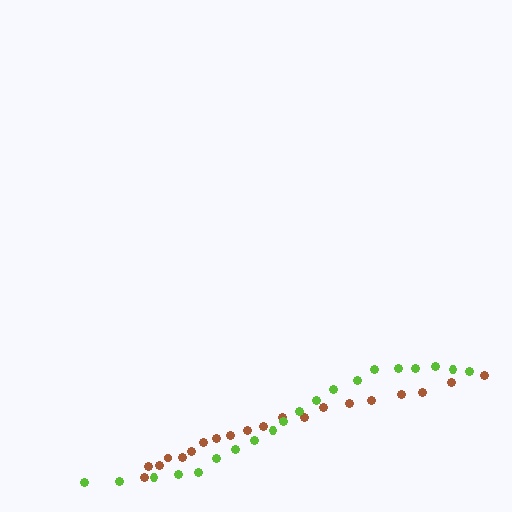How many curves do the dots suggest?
There are 2 distinct paths.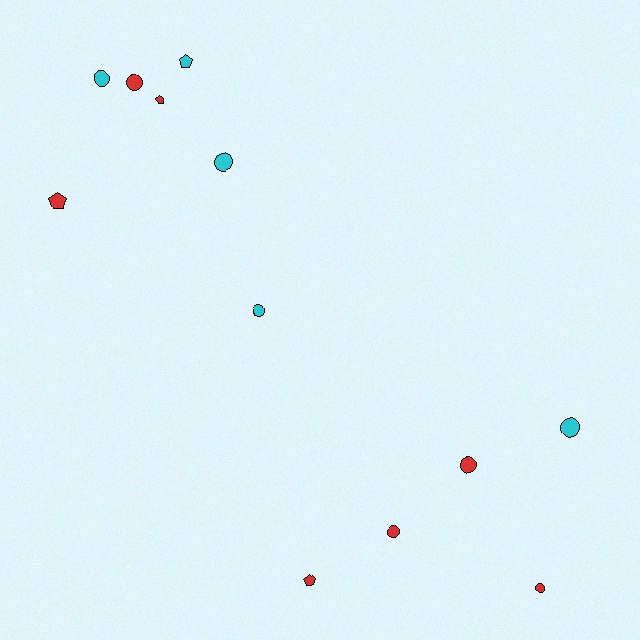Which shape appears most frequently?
Circle, with 8 objects.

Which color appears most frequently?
Red, with 7 objects.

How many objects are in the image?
There are 12 objects.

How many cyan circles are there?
There are 4 cyan circles.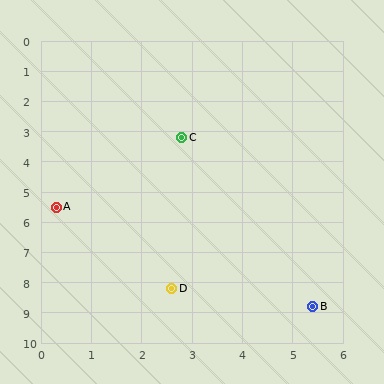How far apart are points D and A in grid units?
Points D and A are about 3.5 grid units apart.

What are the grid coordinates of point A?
Point A is at approximately (0.3, 5.5).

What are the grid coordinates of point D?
Point D is at approximately (2.6, 8.2).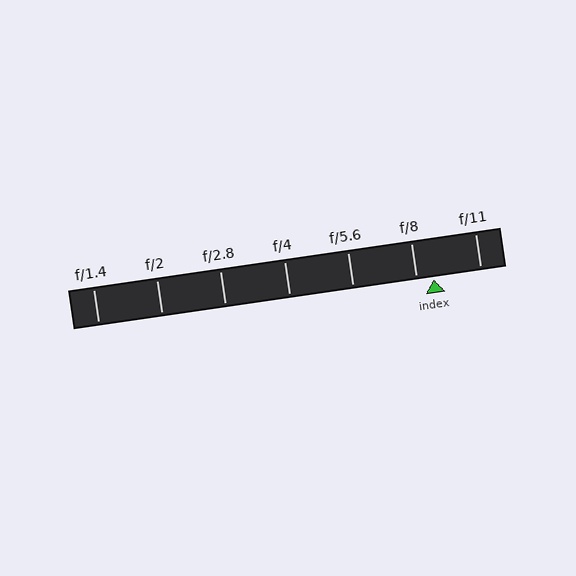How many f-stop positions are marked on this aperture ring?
There are 7 f-stop positions marked.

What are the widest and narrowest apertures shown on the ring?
The widest aperture shown is f/1.4 and the narrowest is f/11.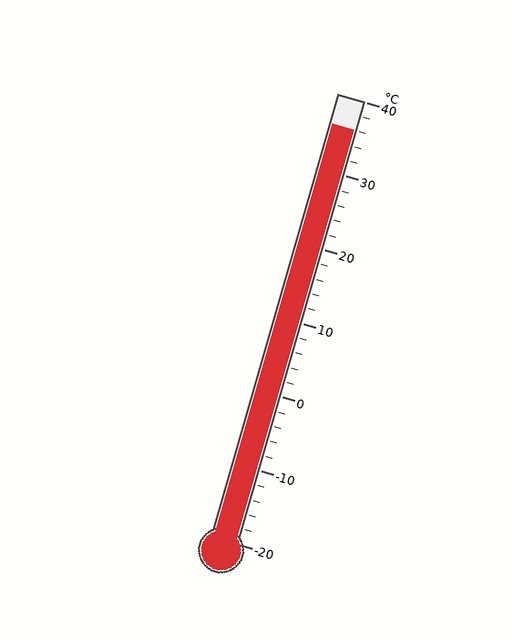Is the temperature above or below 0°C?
The temperature is above 0°C.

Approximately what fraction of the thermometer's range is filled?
The thermometer is filled to approximately 95% of its range.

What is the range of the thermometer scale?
The thermometer scale ranges from -20°C to 40°C.